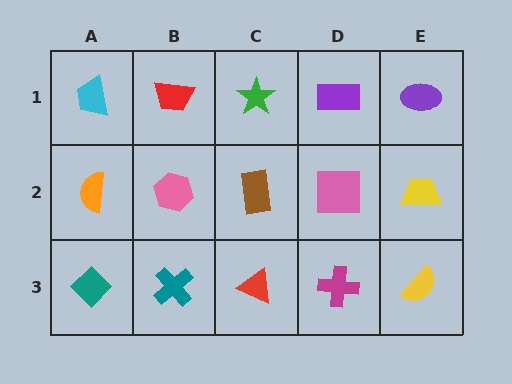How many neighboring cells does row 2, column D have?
4.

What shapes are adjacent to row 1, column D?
A pink square (row 2, column D), a green star (row 1, column C), a purple ellipse (row 1, column E).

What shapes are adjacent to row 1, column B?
A pink hexagon (row 2, column B), a cyan trapezoid (row 1, column A), a green star (row 1, column C).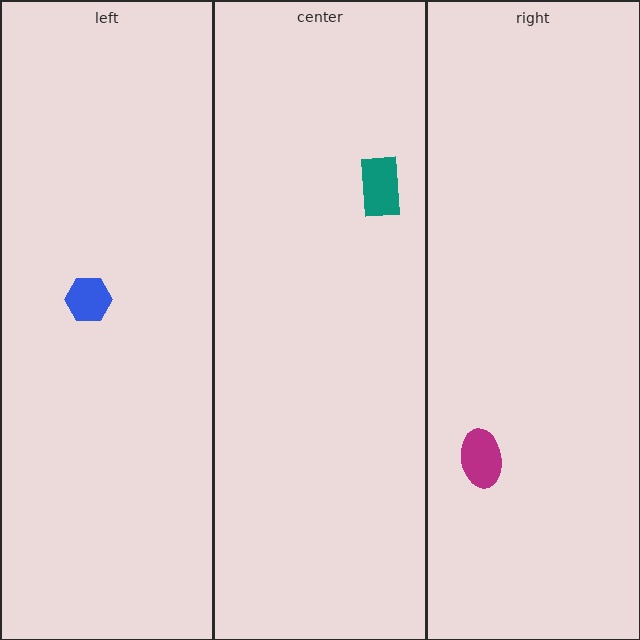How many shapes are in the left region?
1.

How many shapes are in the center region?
1.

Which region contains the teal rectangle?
The center region.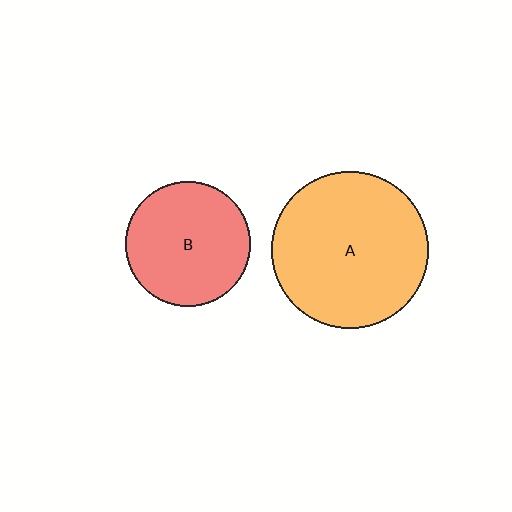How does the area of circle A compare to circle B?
Approximately 1.6 times.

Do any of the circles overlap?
No, none of the circles overlap.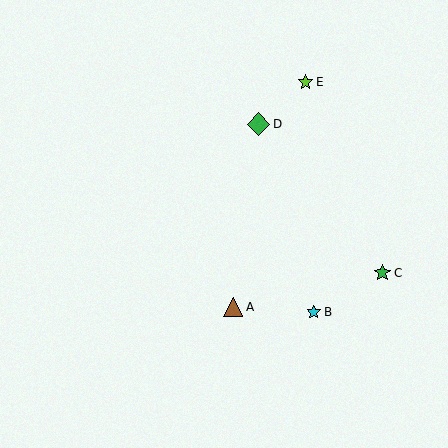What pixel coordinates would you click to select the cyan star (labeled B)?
Click at (314, 312) to select the cyan star B.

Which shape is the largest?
The green diamond (labeled D) is the largest.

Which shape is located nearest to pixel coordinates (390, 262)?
The green star (labeled C) at (382, 273) is nearest to that location.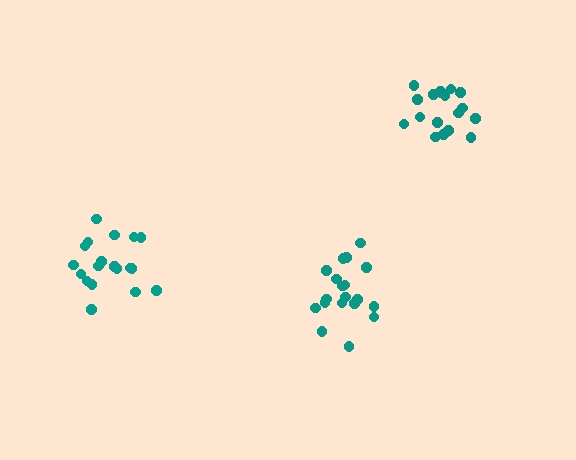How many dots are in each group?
Group 1: 19 dots, Group 2: 19 dots, Group 3: 19 dots (57 total).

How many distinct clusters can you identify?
There are 3 distinct clusters.